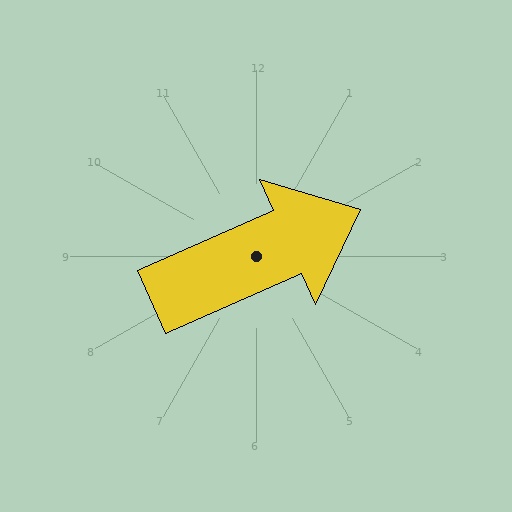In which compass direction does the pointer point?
Northeast.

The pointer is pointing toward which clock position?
Roughly 2 o'clock.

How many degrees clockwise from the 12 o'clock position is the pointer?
Approximately 66 degrees.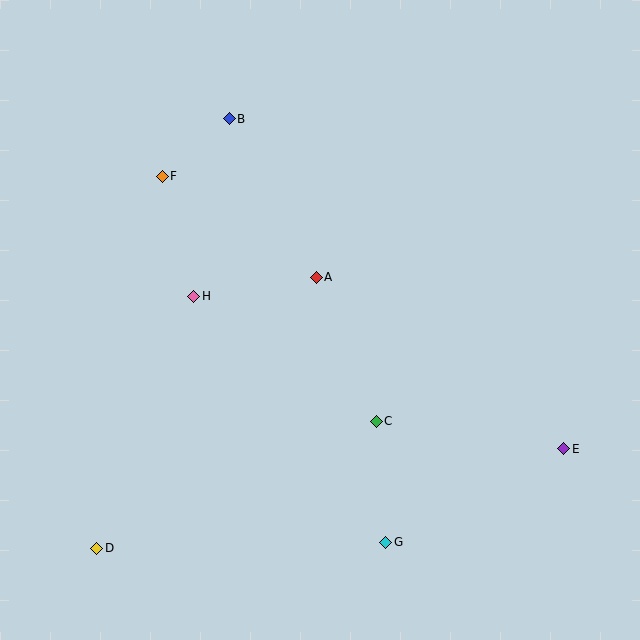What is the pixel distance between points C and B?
The distance between C and B is 337 pixels.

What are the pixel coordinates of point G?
Point G is at (386, 542).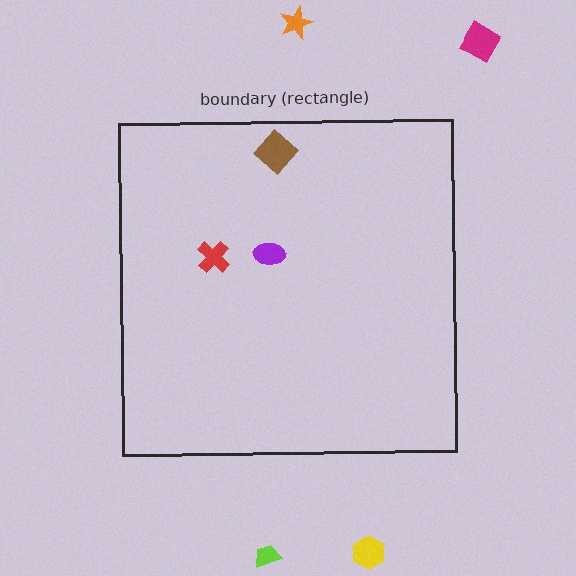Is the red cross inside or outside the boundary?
Inside.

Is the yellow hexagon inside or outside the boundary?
Outside.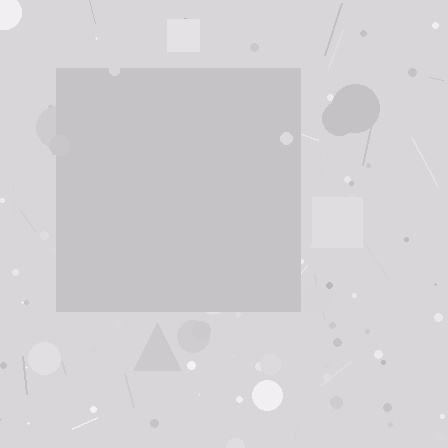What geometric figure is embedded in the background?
A square is embedded in the background.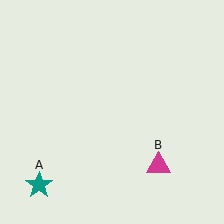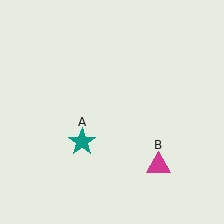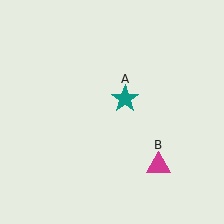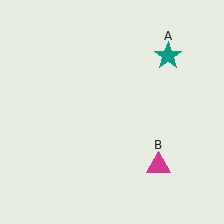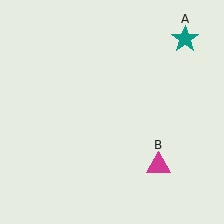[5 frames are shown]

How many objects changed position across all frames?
1 object changed position: teal star (object A).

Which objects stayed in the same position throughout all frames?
Magenta triangle (object B) remained stationary.